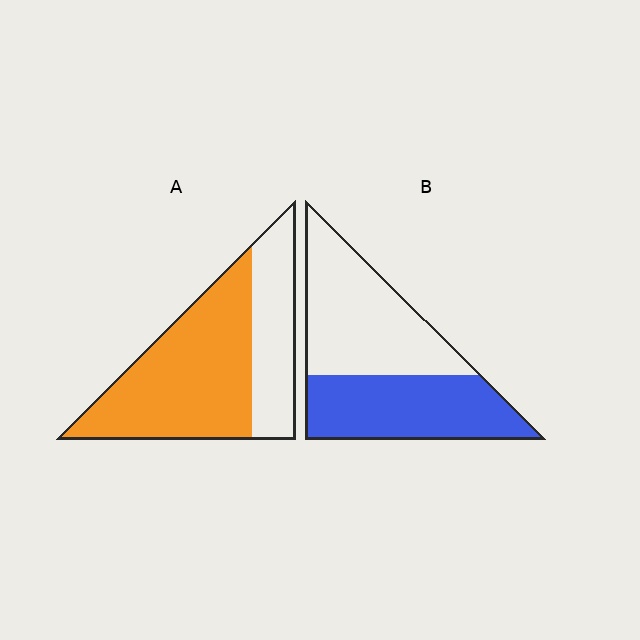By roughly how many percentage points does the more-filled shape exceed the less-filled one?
By roughly 20 percentage points (A over B).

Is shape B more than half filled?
Roughly half.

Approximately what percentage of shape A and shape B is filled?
A is approximately 65% and B is approximately 45%.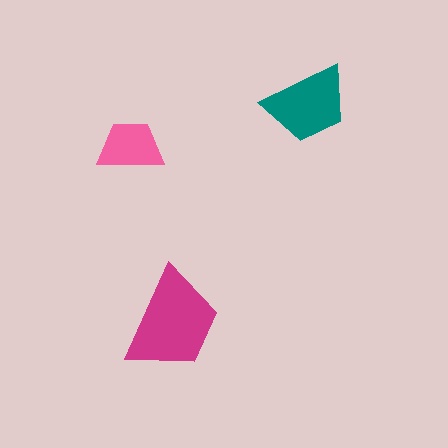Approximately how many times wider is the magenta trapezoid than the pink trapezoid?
About 1.5 times wider.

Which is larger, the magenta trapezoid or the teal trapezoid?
The magenta one.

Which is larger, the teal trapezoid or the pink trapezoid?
The teal one.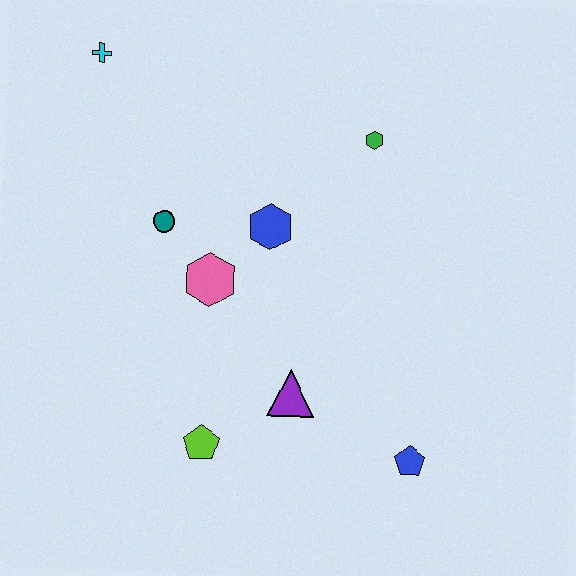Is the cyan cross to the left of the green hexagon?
Yes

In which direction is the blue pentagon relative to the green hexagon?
The blue pentagon is below the green hexagon.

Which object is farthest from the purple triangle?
The cyan cross is farthest from the purple triangle.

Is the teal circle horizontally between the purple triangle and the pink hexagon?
No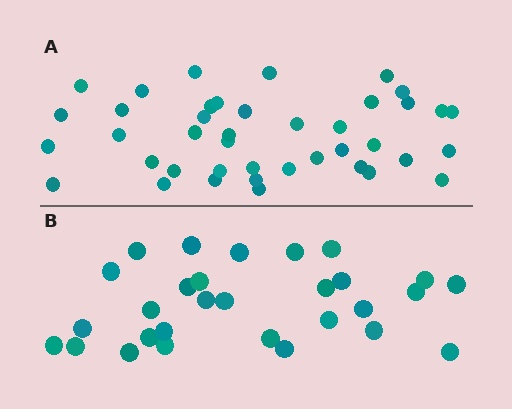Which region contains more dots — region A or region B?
Region A (the top region) has more dots.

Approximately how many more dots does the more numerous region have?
Region A has roughly 12 or so more dots than region B.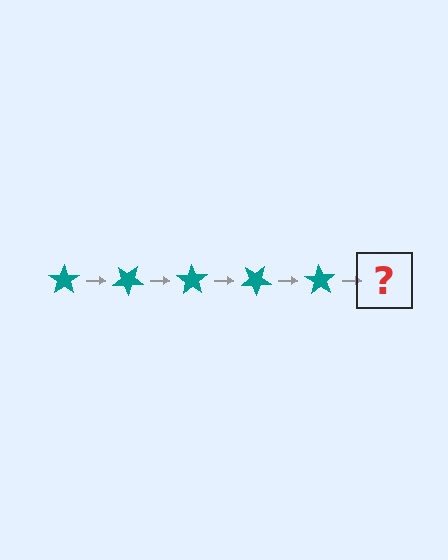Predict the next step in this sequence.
The next step is a teal star rotated 175 degrees.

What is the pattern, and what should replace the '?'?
The pattern is that the star rotates 35 degrees each step. The '?' should be a teal star rotated 175 degrees.